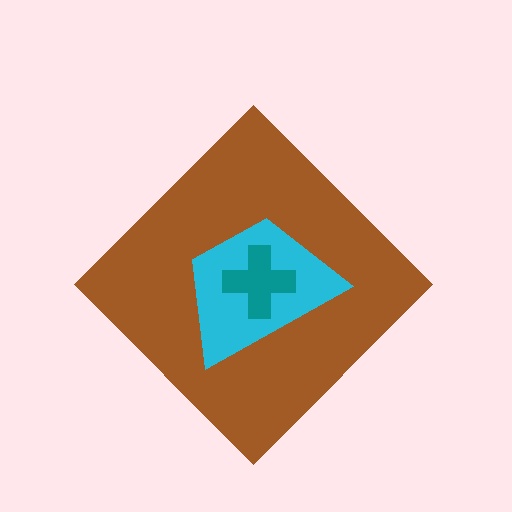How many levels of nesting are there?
3.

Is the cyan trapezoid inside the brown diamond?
Yes.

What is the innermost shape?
The teal cross.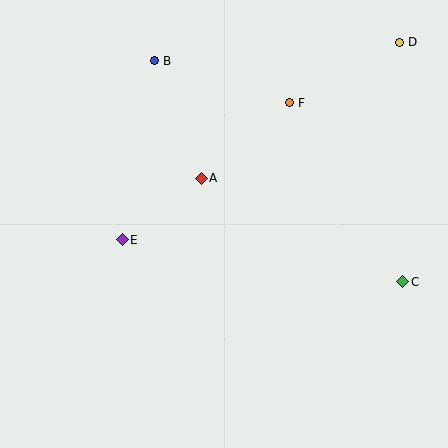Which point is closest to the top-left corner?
Point B is closest to the top-left corner.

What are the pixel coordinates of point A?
Point A is at (201, 178).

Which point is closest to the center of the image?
Point A at (201, 178) is closest to the center.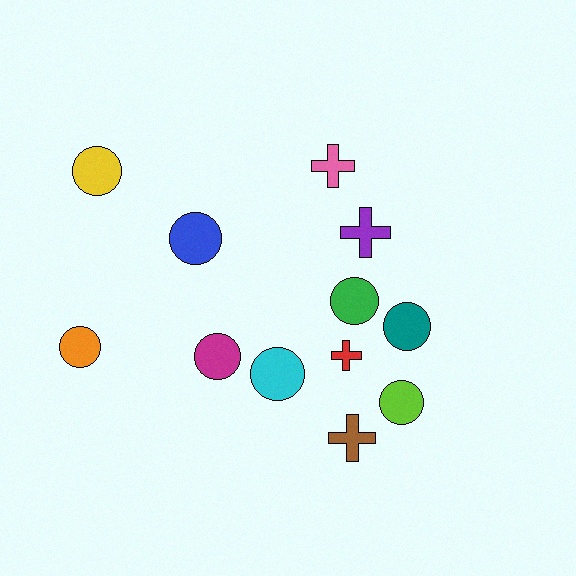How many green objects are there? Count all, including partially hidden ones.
There is 1 green object.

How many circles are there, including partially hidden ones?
There are 8 circles.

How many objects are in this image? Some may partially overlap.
There are 12 objects.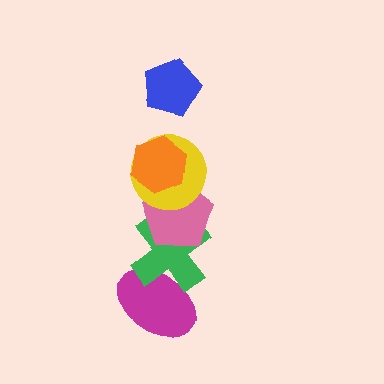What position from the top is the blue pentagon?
The blue pentagon is 1st from the top.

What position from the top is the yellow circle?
The yellow circle is 3rd from the top.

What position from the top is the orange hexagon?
The orange hexagon is 2nd from the top.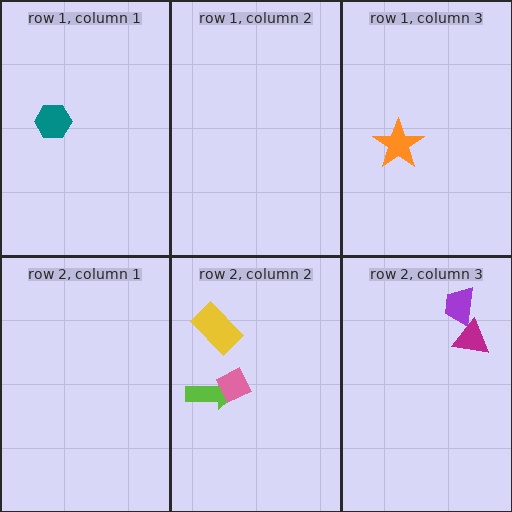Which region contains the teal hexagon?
The row 1, column 1 region.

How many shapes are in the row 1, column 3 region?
1.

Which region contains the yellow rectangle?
The row 2, column 2 region.